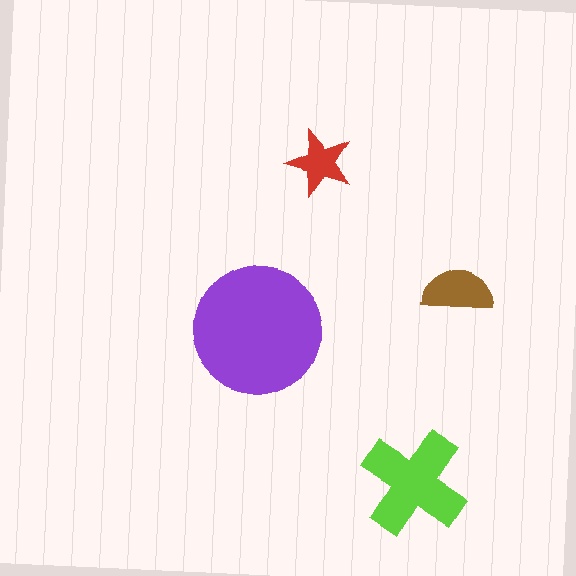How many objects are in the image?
There are 4 objects in the image.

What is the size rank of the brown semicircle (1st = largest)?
3rd.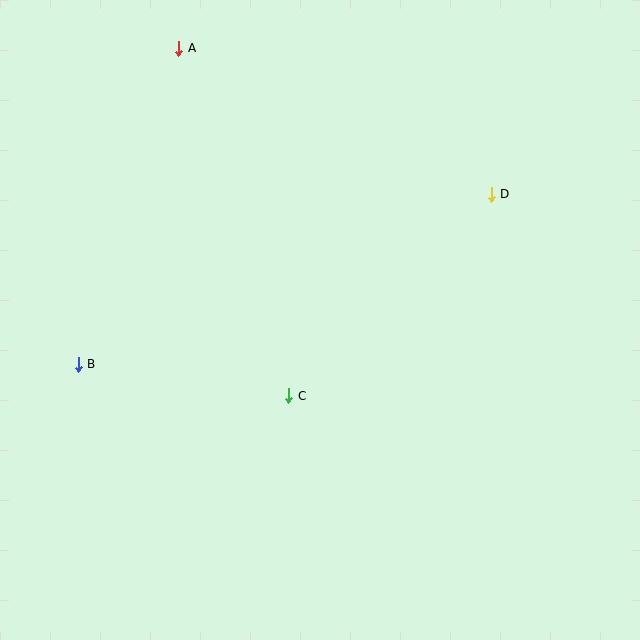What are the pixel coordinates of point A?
Point A is at (179, 48).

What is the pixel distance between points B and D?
The distance between B and D is 447 pixels.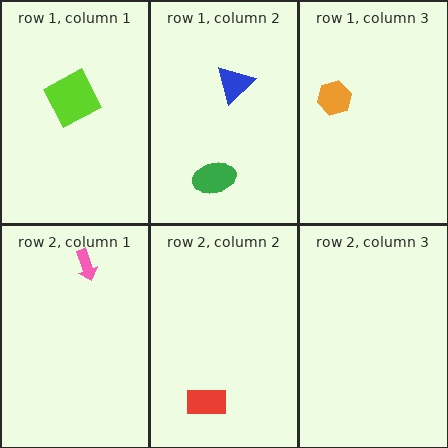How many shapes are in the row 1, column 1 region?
1.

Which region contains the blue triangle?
The row 1, column 2 region.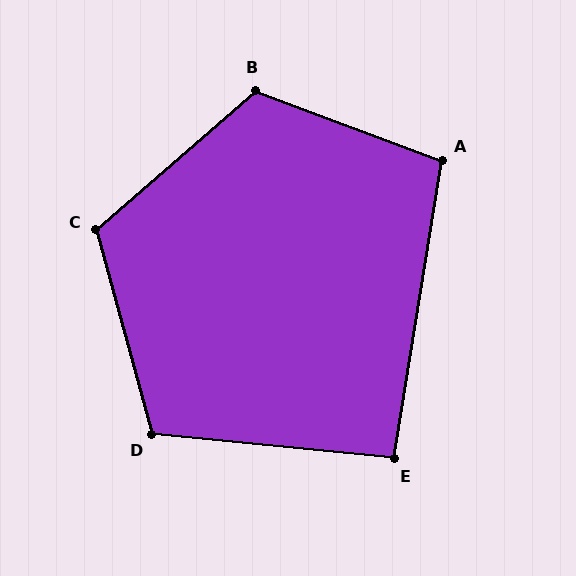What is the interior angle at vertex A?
Approximately 101 degrees (obtuse).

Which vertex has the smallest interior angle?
E, at approximately 94 degrees.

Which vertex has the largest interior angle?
B, at approximately 118 degrees.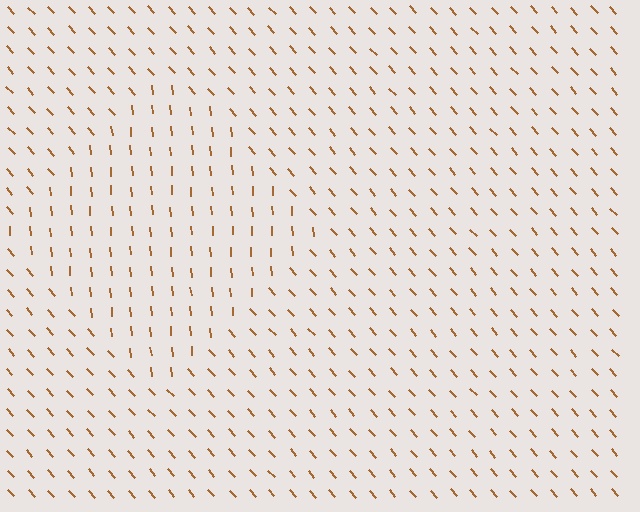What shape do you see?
I see a diamond.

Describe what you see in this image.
The image is filled with small brown line segments. A diamond region in the image has lines oriented differently from the surrounding lines, creating a visible texture boundary.